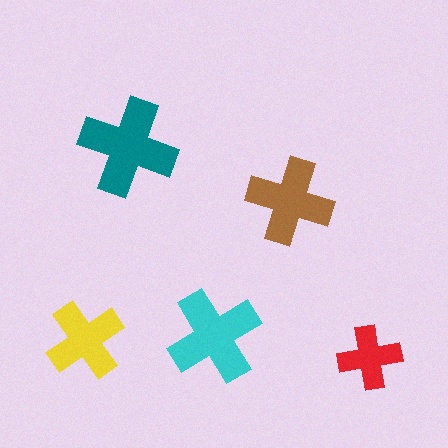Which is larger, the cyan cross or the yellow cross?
The cyan one.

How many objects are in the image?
There are 5 objects in the image.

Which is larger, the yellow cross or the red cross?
The yellow one.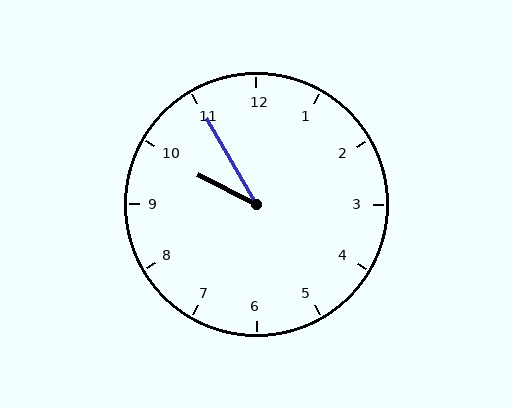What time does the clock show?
9:55.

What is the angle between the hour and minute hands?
Approximately 32 degrees.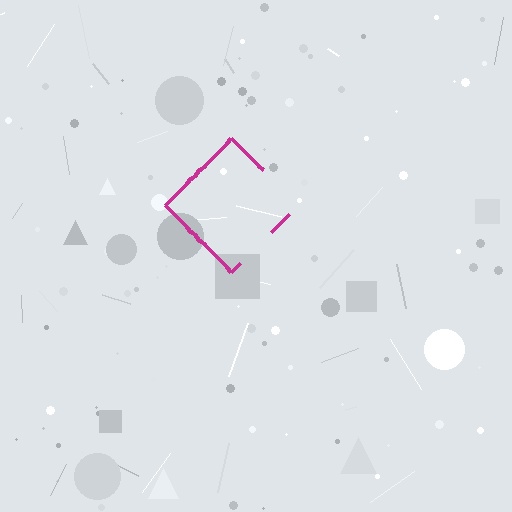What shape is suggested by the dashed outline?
The dashed outline suggests a diamond.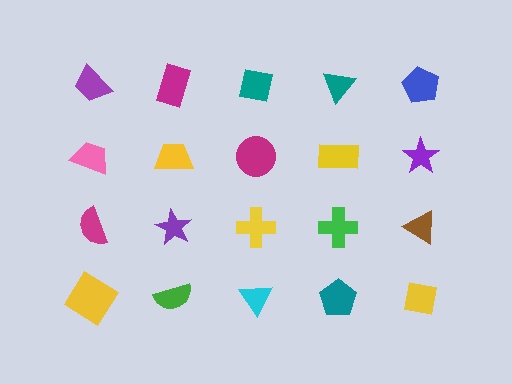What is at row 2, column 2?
A yellow trapezoid.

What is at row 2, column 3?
A magenta circle.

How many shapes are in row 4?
5 shapes.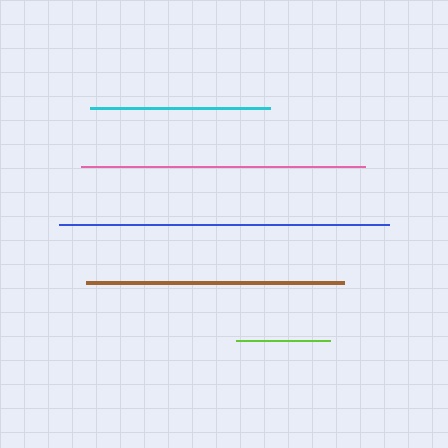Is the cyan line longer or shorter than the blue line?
The blue line is longer than the cyan line.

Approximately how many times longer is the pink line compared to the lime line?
The pink line is approximately 3.0 times the length of the lime line.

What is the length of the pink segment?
The pink segment is approximately 284 pixels long.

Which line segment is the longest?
The blue line is the longest at approximately 331 pixels.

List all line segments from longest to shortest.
From longest to shortest: blue, pink, brown, cyan, lime.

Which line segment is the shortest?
The lime line is the shortest at approximately 94 pixels.